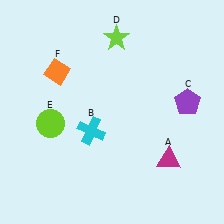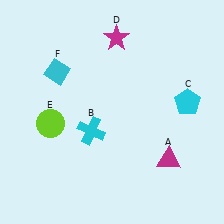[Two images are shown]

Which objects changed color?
C changed from purple to cyan. D changed from lime to magenta. F changed from orange to cyan.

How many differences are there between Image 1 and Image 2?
There are 3 differences between the two images.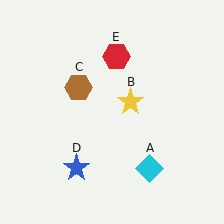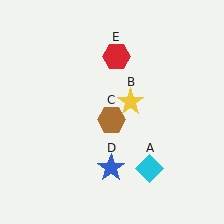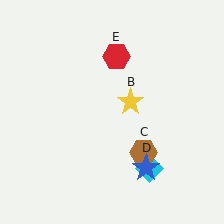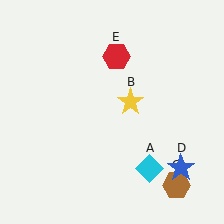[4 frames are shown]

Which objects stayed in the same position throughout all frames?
Cyan diamond (object A) and yellow star (object B) and red hexagon (object E) remained stationary.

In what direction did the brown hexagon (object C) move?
The brown hexagon (object C) moved down and to the right.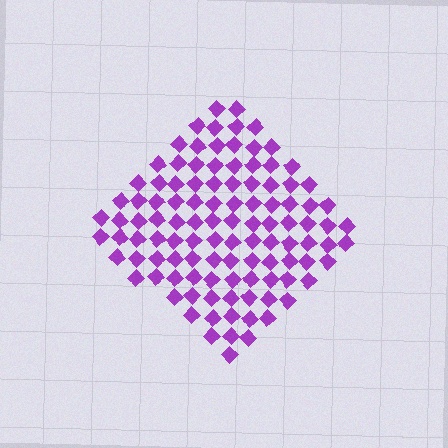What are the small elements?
The small elements are diamonds.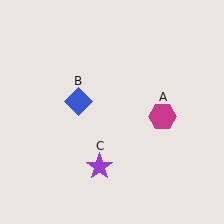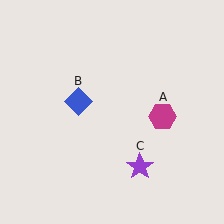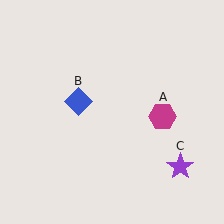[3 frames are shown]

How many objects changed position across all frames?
1 object changed position: purple star (object C).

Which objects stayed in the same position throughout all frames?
Magenta hexagon (object A) and blue diamond (object B) remained stationary.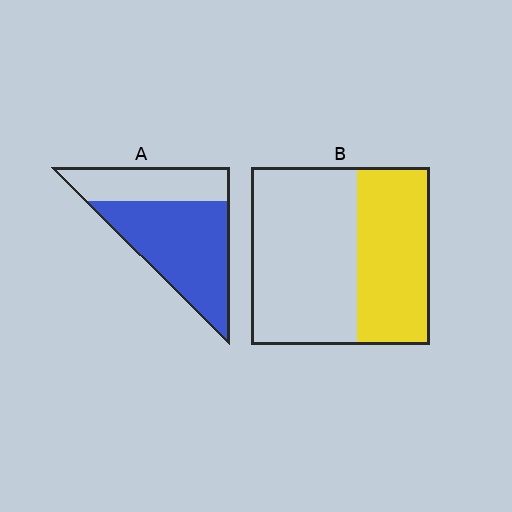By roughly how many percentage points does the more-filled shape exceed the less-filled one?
By roughly 25 percentage points (A over B).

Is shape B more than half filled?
No.